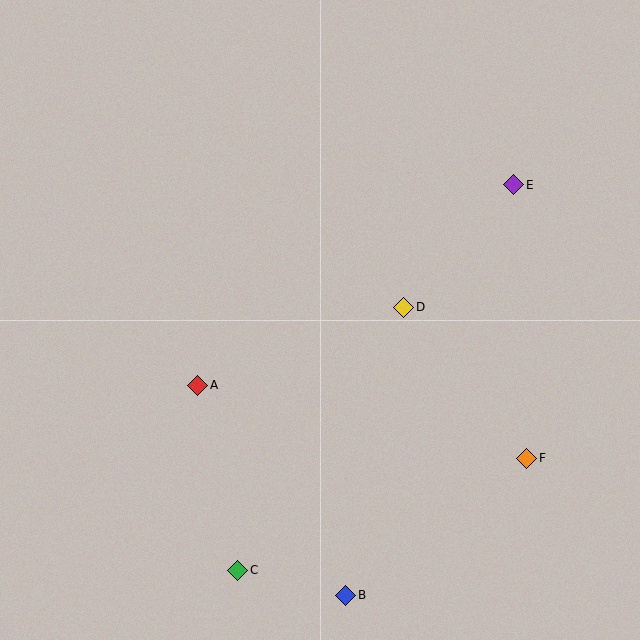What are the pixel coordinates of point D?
Point D is at (404, 307).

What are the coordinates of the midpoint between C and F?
The midpoint between C and F is at (382, 514).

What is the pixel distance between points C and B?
The distance between C and B is 111 pixels.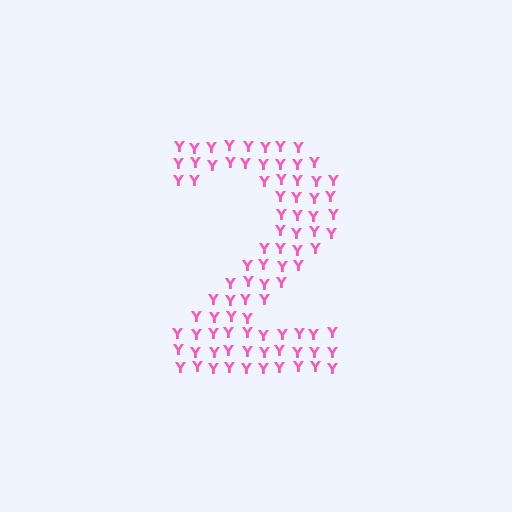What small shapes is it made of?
It is made of small letter Y's.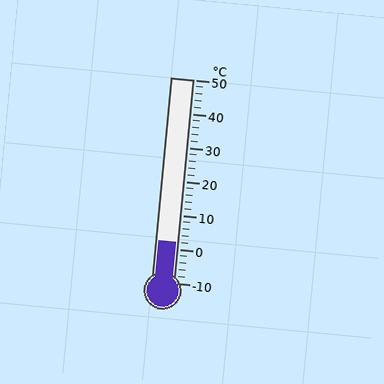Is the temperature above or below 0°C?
The temperature is above 0°C.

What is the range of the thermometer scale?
The thermometer scale ranges from -10°C to 50°C.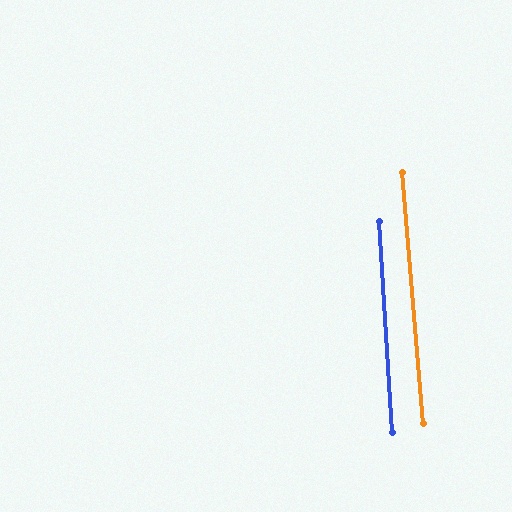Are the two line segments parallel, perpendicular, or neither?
Parallel — their directions differ by only 1.3°.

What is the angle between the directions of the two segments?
Approximately 1 degree.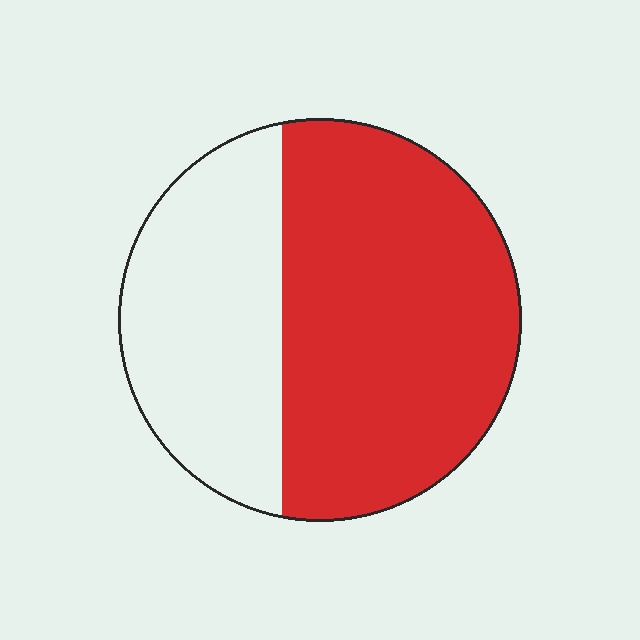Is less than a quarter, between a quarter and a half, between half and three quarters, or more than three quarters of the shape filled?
Between half and three quarters.